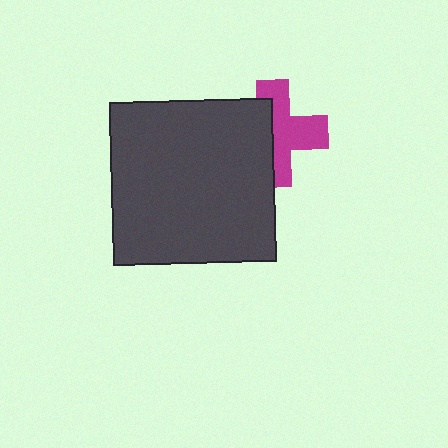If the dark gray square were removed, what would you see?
You would see the complete magenta cross.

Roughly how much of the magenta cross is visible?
About half of it is visible (roughly 56%).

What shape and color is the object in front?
The object in front is a dark gray square.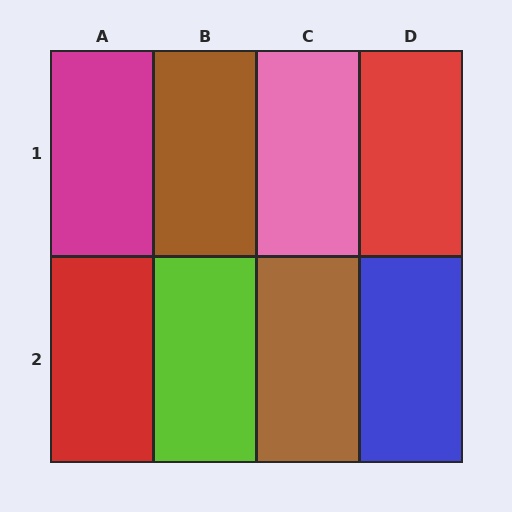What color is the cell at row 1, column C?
Pink.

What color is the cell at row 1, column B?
Brown.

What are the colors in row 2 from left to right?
Red, lime, brown, blue.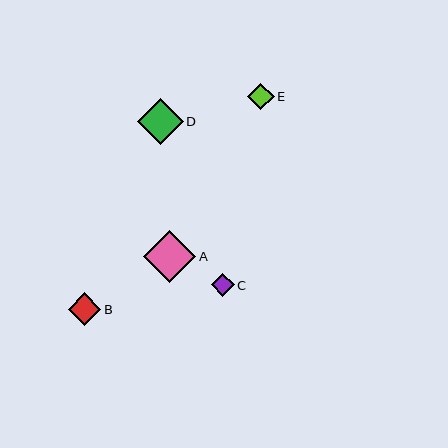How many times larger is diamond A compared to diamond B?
Diamond A is approximately 1.6 times the size of diamond B.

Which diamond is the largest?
Diamond A is the largest with a size of approximately 52 pixels.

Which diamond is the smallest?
Diamond C is the smallest with a size of approximately 23 pixels.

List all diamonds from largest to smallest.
From largest to smallest: A, D, B, E, C.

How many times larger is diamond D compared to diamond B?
Diamond D is approximately 1.4 times the size of diamond B.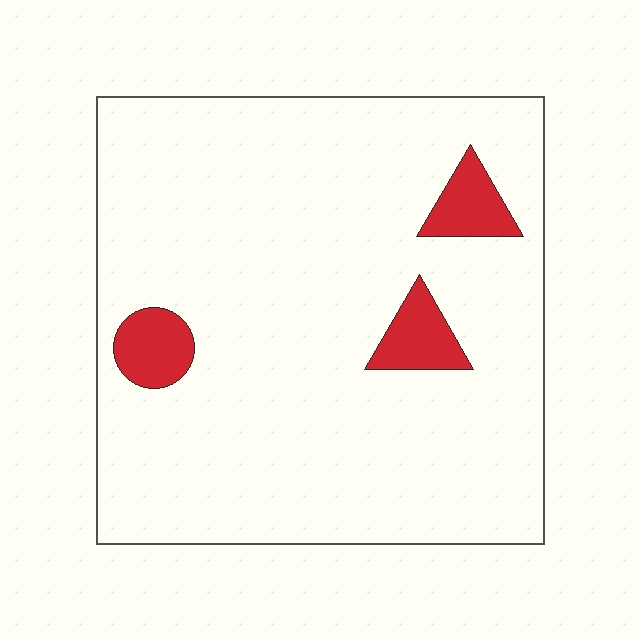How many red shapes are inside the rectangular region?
3.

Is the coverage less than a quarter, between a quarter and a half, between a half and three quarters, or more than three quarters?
Less than a quarter.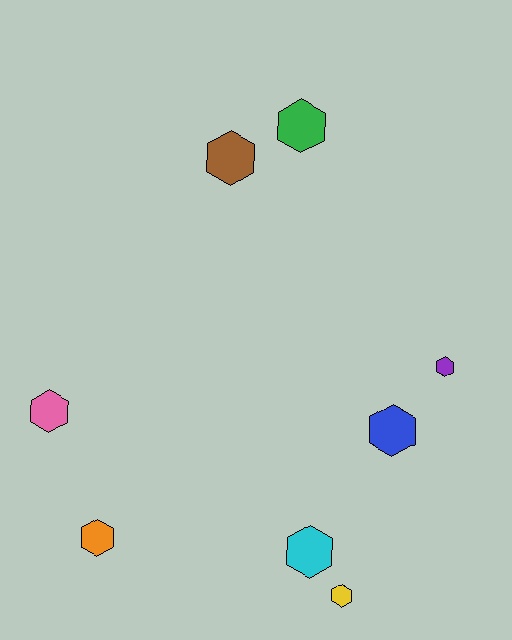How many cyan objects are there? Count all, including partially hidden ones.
There is 1 cyan object.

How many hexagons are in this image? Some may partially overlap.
There are 8 hexagons.